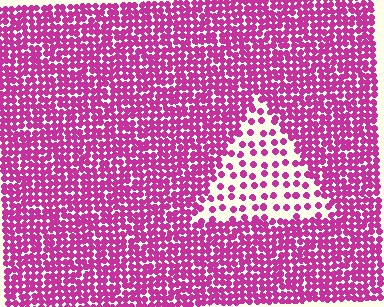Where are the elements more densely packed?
The elements are more densely packed outside the triangle boundary.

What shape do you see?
I see a triangle.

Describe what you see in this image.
The image contains small magenta elements arranged at two different densities. A triangle-shaped region is visible where the elements are less densely packed than the surrounding area.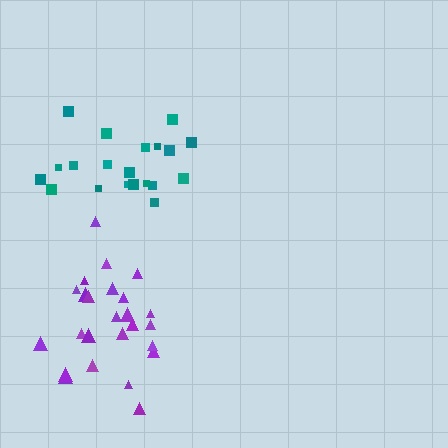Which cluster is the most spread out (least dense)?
Teal.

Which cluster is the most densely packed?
Purple.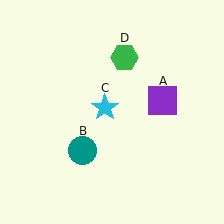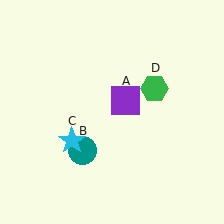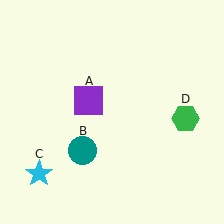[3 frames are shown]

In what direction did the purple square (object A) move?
The purple square (object A) moved left.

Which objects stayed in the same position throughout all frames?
Teal circle (object B) remained stationary.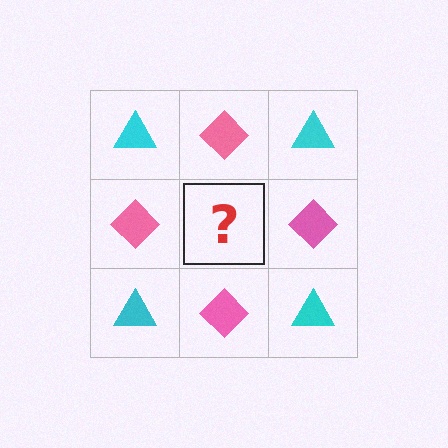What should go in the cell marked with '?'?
The missing cell should contain a cyan triangle.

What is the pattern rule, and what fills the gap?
The rule is that it alternates cyan triangle and pink diamond in a checkerboard pattern. The gap should be filled with a cyan triangle.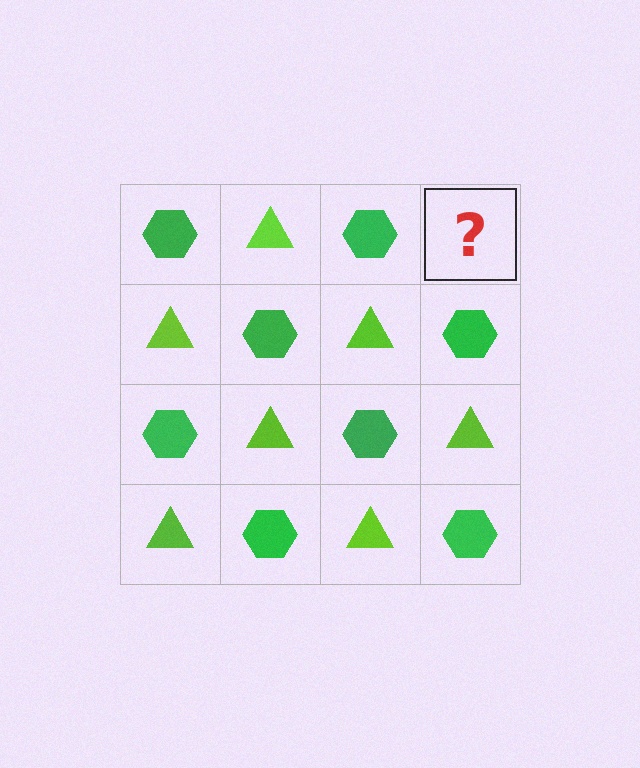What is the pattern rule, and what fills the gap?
The rule is that it alternates green hexagon and lime triangle in a checkerboard pattern. The gap should be filled with a lime triangle.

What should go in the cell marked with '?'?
The missing cell should contain a lime triangle.